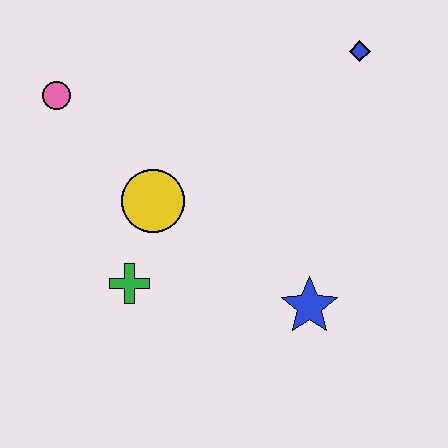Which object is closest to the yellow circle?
The green cross is closest to the yellow circle.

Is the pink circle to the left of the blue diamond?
Yes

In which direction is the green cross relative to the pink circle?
The green cross is below the pink circle.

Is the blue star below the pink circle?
Yes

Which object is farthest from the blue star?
The pink circle is farthest from the blue star.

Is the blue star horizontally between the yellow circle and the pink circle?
No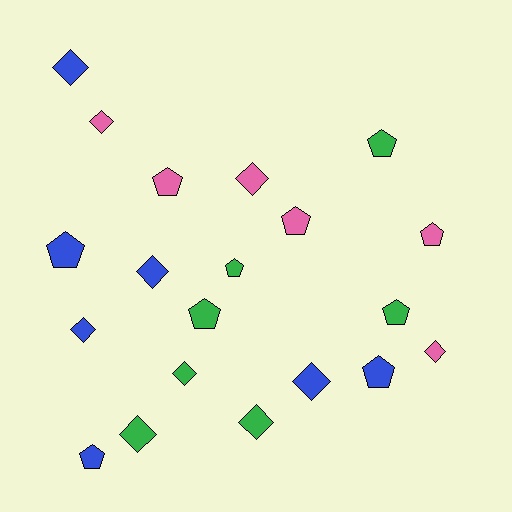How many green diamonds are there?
There are 3 green diamonds.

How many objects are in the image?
There are 20 objects.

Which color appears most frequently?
Green, with 7 objects.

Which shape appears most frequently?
Pentagon, with 10 objects.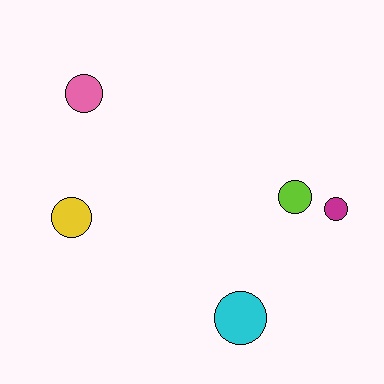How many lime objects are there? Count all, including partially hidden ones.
There is 1 lime object.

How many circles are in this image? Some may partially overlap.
There are 5 circles.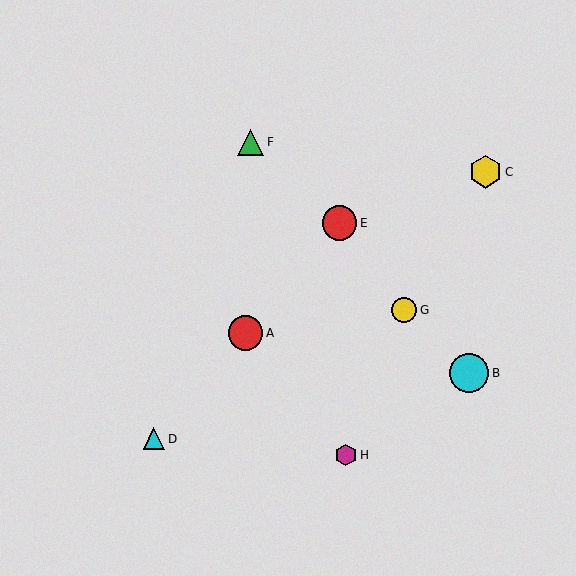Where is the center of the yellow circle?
The center of the yellow circle is at (404, 310).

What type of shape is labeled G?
Shape G is a yellow circle.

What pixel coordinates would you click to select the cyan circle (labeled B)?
Click at (469, 373) to select the cyan circle B.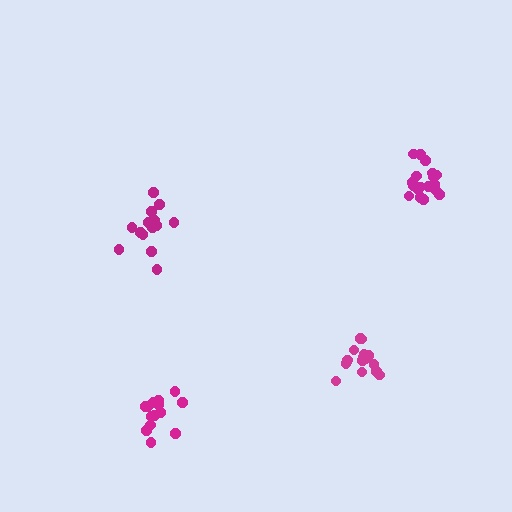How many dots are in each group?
Group 1: 14 dots, Group 2: 16 dots, Group 3: 18 dots, Group 4: 17 dots (65 total).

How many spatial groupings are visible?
There are 4 spatial groupings.